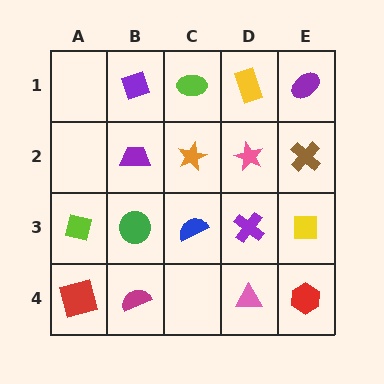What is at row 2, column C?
An orange star.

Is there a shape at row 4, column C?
No, that cell is empty.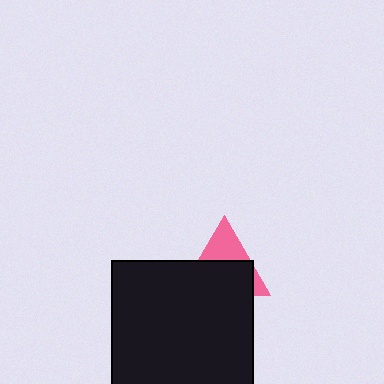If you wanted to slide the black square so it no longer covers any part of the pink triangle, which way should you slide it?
Slide it down — that is the most direct way to separate the two shapes.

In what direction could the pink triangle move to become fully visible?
The pink triangle could move up. That would shift it out from behind the black square entirely.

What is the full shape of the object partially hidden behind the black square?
The partially hidden object is a pink triangle.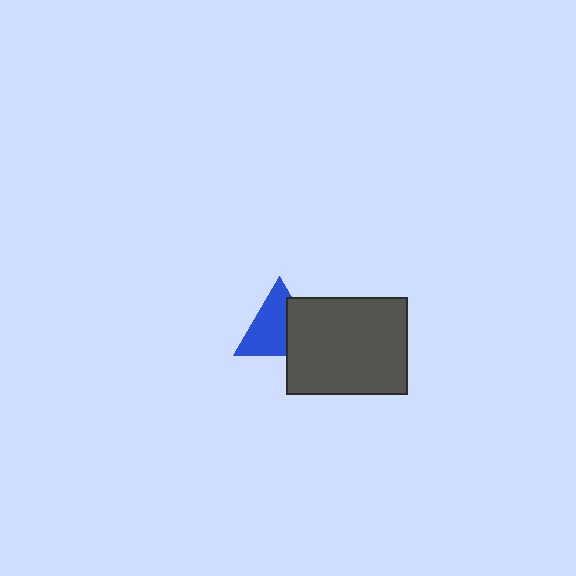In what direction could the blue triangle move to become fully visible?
The blue triangle could move left. That would shift it out from behind the dark gray rectangle entirely.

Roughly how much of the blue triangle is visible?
About half of it is visible (roughly 63%).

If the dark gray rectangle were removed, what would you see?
You would see the complete blue triangle.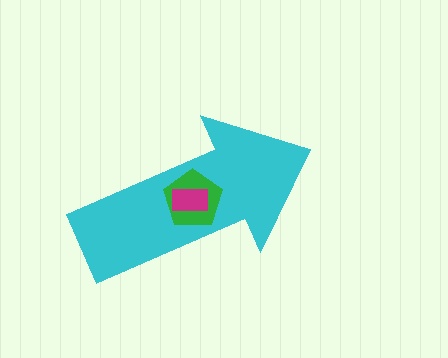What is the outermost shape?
The cyan arrow.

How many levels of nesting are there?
3.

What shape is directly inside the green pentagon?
The magenta rectangle.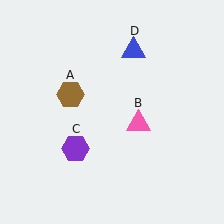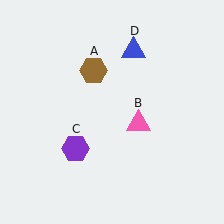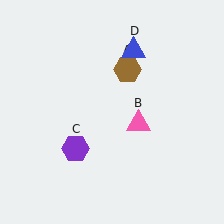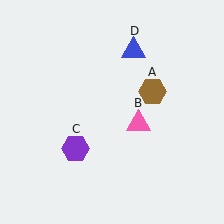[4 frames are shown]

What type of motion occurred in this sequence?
The brown hexagon (object A) rotated clockwise around the center of the scene.